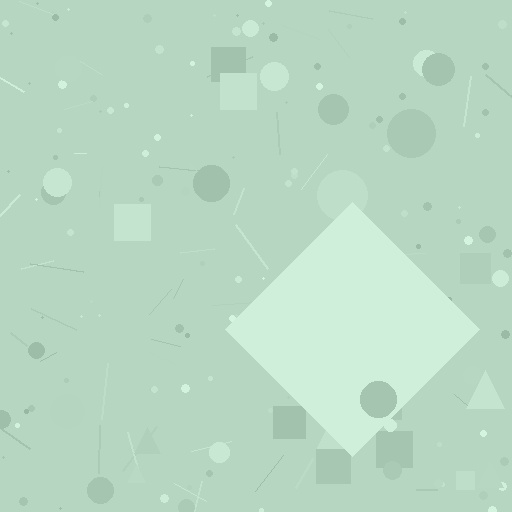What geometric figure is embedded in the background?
A diamond is embedded in the background.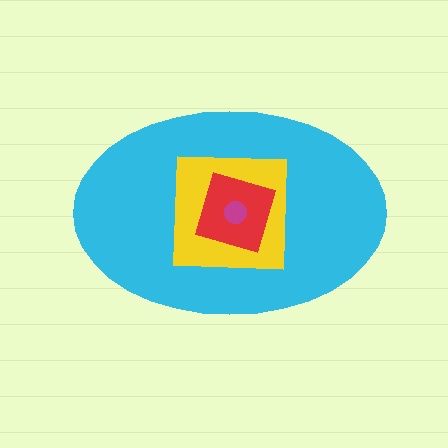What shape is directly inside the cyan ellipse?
The yellow square.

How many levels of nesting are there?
4.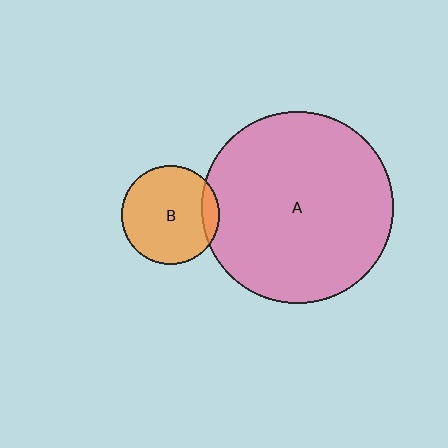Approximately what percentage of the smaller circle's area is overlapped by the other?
Approximately 10%.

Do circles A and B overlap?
Yes.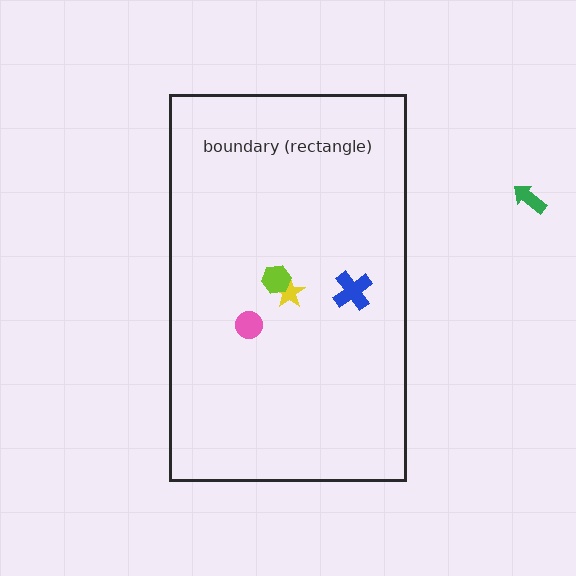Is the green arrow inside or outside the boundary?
Outside.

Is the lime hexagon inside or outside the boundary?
Inside.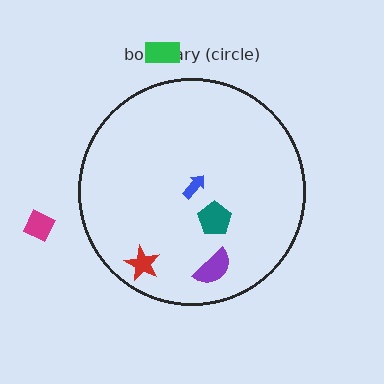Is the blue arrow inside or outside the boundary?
Inside.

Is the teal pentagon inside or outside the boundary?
Inside.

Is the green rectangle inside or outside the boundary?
Outside.